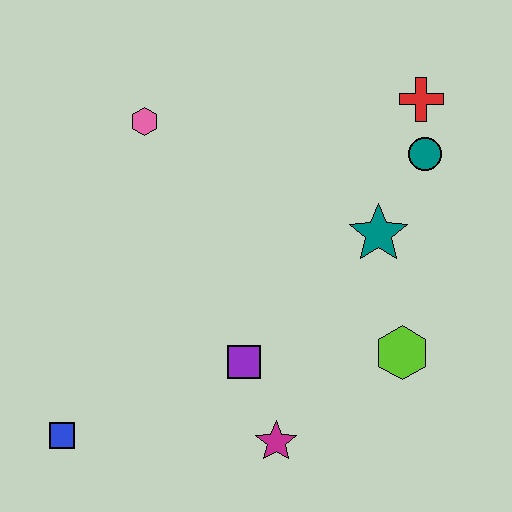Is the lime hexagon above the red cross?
No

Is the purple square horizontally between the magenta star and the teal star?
No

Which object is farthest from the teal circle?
The blue square is farthest from the teal circle.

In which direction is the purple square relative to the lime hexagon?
The purple square is to the left of the lime hexagon.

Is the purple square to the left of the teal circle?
Yes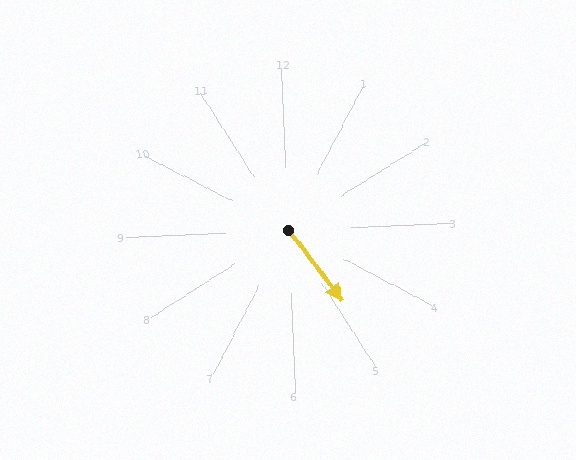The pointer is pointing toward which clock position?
Roughly 5 o'clock.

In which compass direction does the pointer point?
Southeast.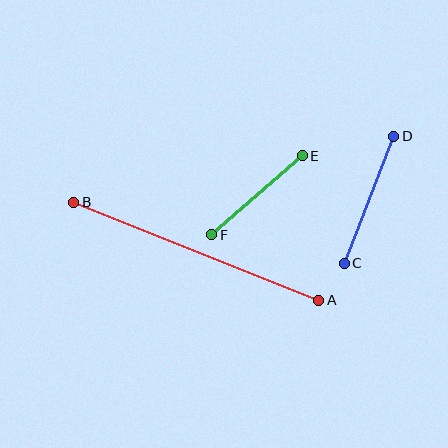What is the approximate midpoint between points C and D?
The midpoint is at approximately (369, 200) pixels.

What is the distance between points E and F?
The distance is approximately 120 pixels.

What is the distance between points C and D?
The distance is approximately 136 pixels.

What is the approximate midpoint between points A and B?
The midpoint is at approximately (196, 251) pixels.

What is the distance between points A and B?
The distance is approximately 264 pixels.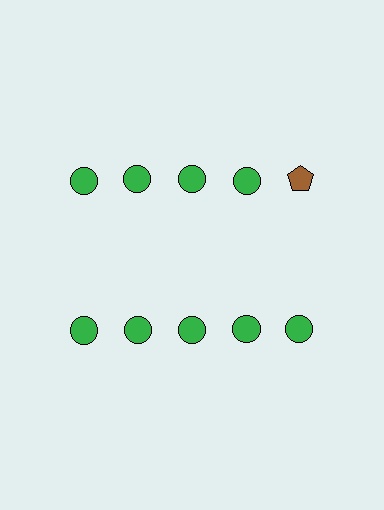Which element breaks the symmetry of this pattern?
The brown pentagon in the top row, rightmost column breaks the symmetry. All other shapes are green circles.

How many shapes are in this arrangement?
There are 10 shapes arranged in a grid pattern.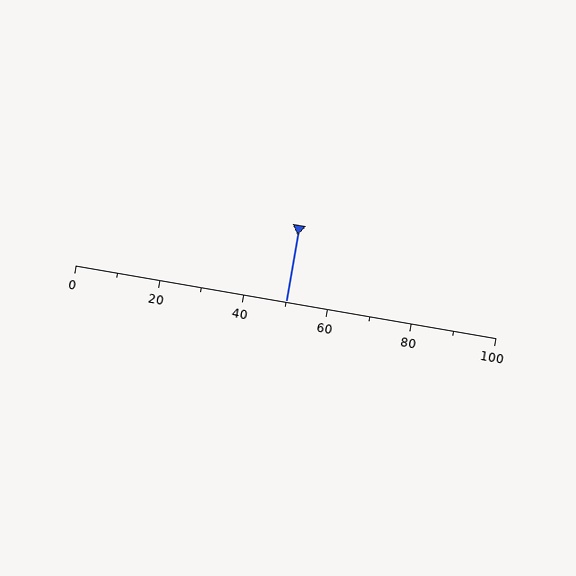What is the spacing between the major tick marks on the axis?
The major ticks are spaced 20 apart.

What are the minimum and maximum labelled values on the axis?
The axis runs from 0 to 100.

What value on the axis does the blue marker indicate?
The marker indicates approximately 50.